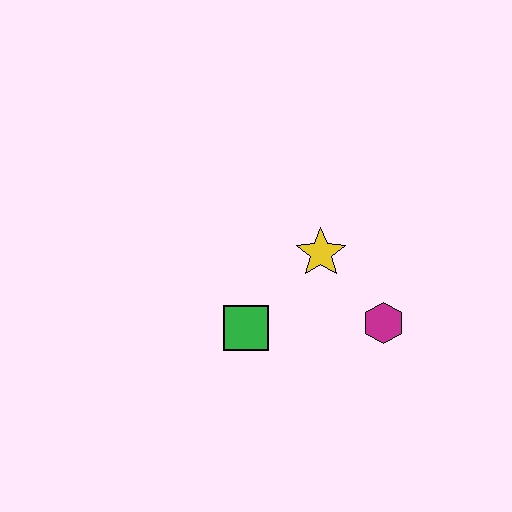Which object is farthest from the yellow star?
The green square is farthest from the yellow star.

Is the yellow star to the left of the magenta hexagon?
Yes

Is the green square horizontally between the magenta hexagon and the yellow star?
No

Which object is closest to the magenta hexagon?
The yellow star is closest to the magenta hexagon.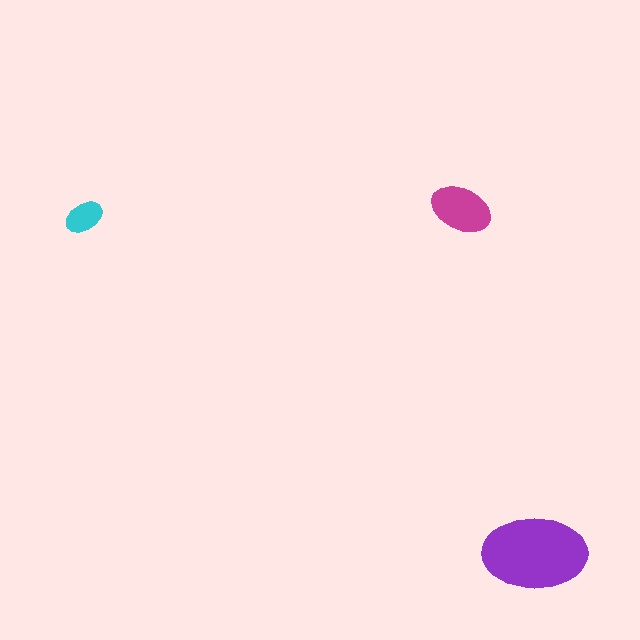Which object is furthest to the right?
The purple ellipse is rightmost.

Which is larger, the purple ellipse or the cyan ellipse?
The purple one.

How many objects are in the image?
There are 3 objects in the image.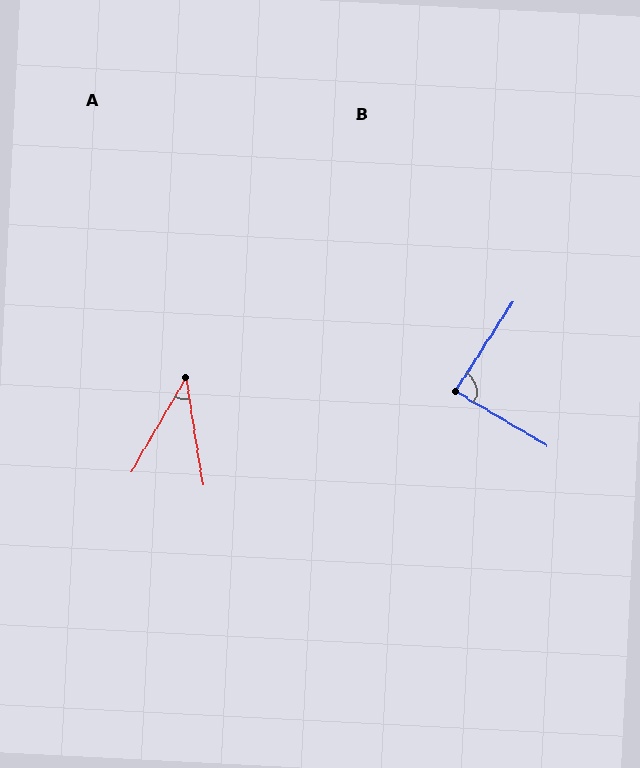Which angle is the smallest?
A, at approximately 39 degrees.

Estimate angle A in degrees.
Approximately 39 degrees.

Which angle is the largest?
B, at approximately 88 degrees.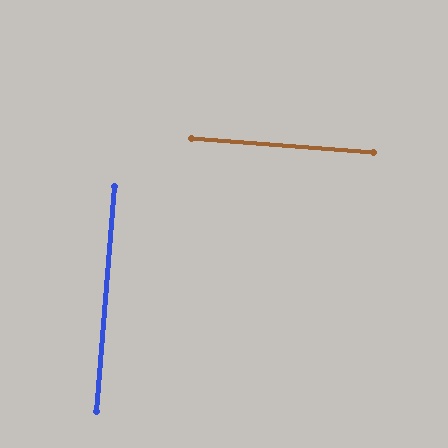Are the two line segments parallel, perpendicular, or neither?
Perpendicular — they meet at approximately 90°.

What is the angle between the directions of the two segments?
Approximately 90 degrees.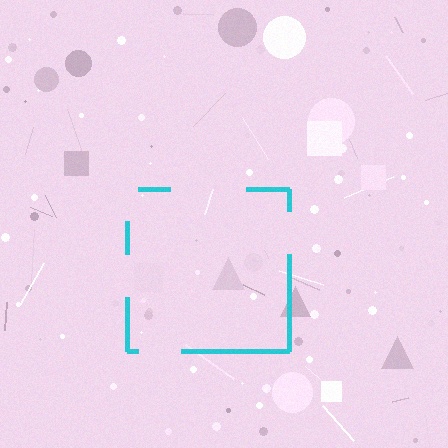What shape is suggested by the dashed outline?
The dashed outline suggests a square.